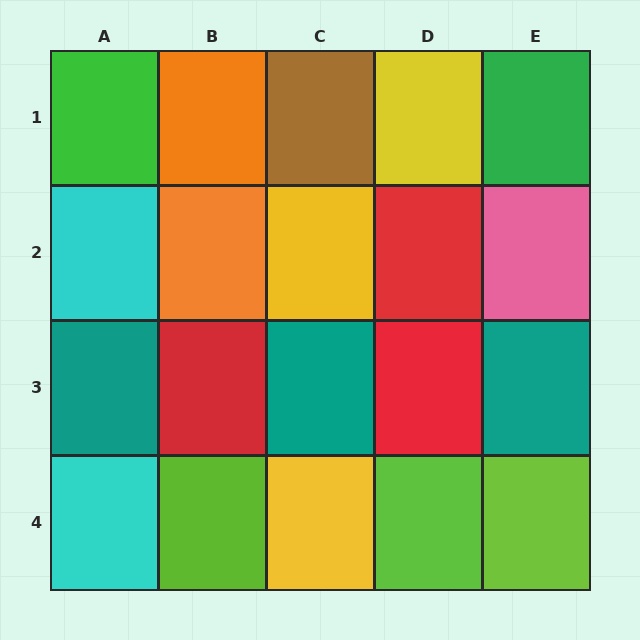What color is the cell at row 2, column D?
Red.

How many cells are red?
3 cells are red.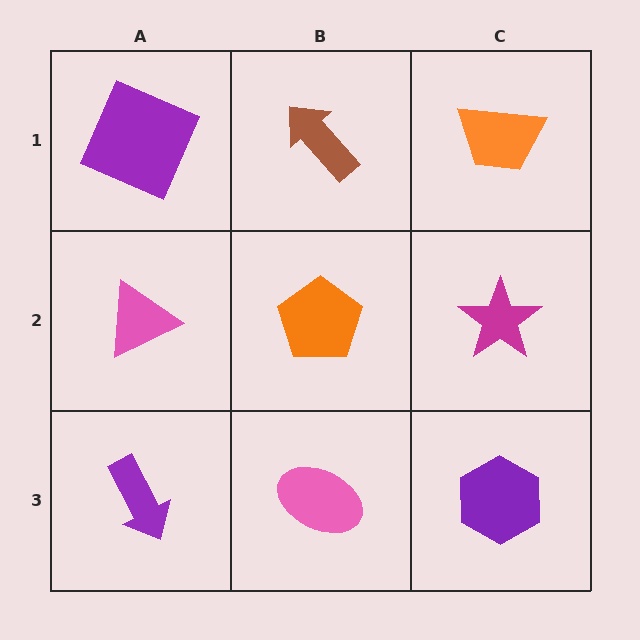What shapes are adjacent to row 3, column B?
An orange pentagon (row 2, column B), a purple arrow (row 3, column A), a purple hexagon (row 3, column C).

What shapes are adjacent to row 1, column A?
A pink triangle (row 2, column A), a brown arrow (row 1, column B).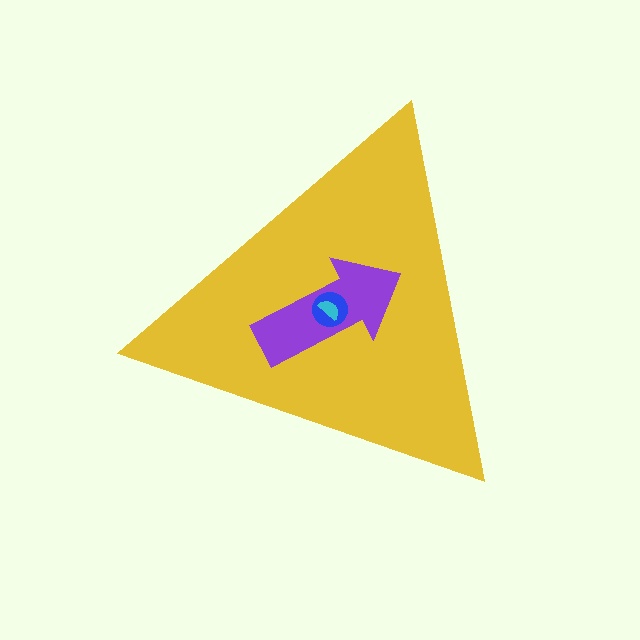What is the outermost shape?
The yellow triangle.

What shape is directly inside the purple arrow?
The blue circle.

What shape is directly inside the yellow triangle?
The purple arrow.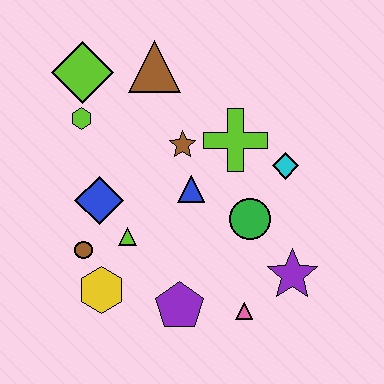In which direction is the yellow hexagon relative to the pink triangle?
The yellow hexagon is to the left of the pink triangle.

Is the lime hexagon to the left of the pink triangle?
Yes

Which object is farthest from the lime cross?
The yellow hexagon is farthest from the lime cross.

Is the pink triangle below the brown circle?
Yes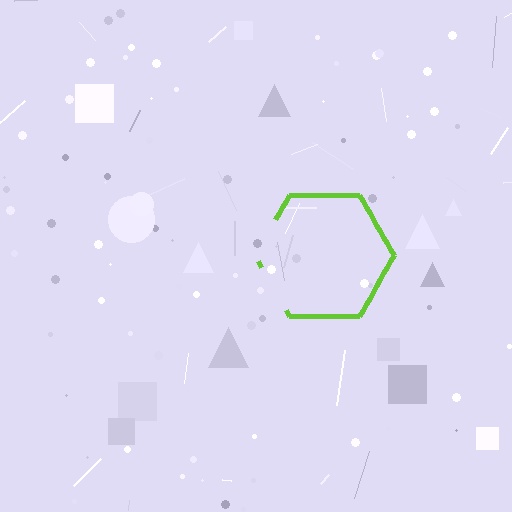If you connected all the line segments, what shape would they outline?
They would outline a hexagon.